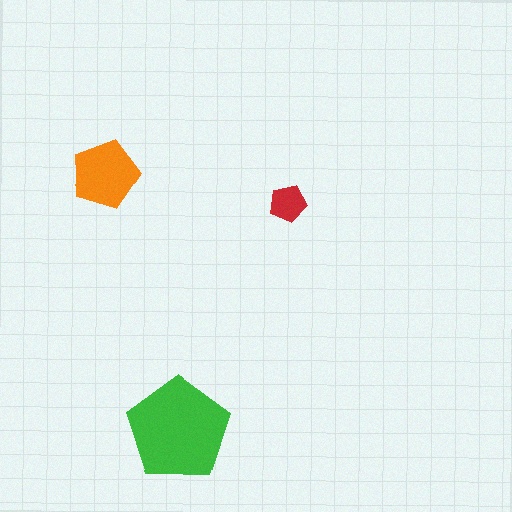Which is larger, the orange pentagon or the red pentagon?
The orange one.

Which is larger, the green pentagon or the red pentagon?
The green one.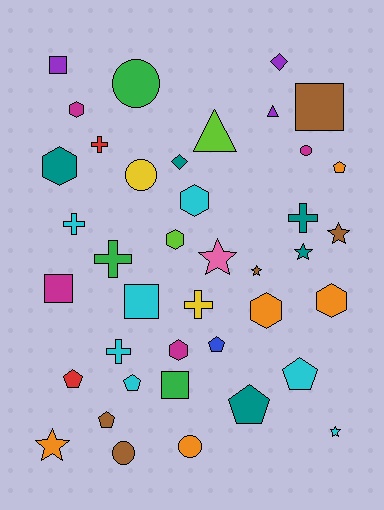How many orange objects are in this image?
There are 5 orange objects.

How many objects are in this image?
There are 40 objects.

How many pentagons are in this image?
There are 7 pentagons.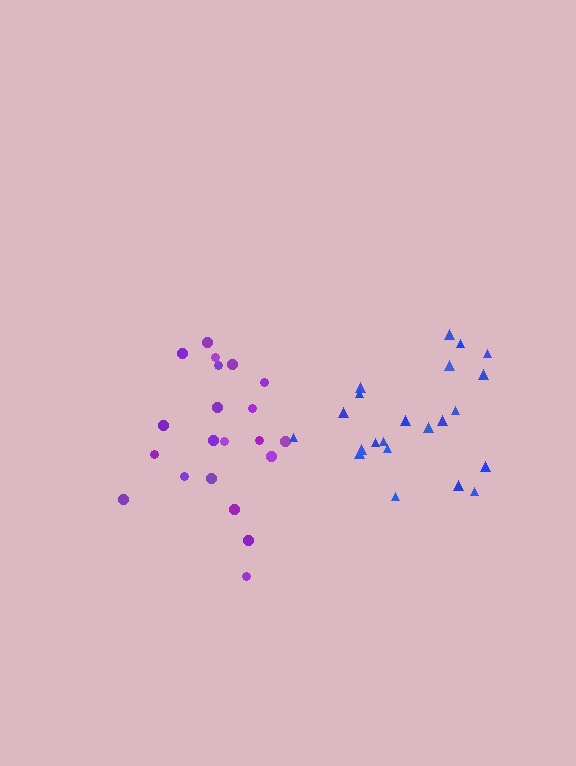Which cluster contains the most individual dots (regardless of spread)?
Blue (22).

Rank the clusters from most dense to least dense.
blue, purple.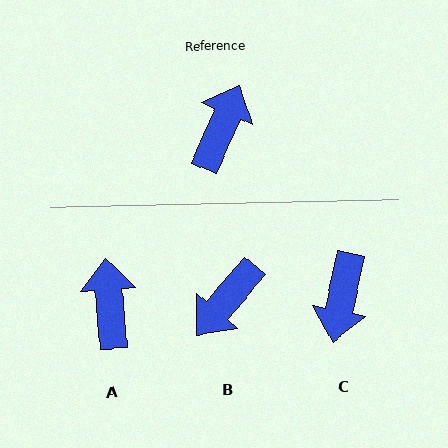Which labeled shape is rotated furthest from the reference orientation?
C, about 168 degrees away.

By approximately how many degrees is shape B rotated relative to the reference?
Approximately 163 degrees counter-clockwise.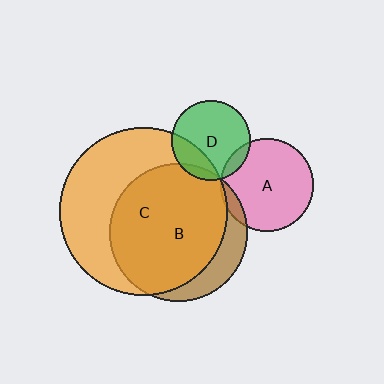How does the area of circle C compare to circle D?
Approximately 4.5 times.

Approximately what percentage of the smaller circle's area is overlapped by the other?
Approximately 25%.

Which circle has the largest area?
Circle C (orange).